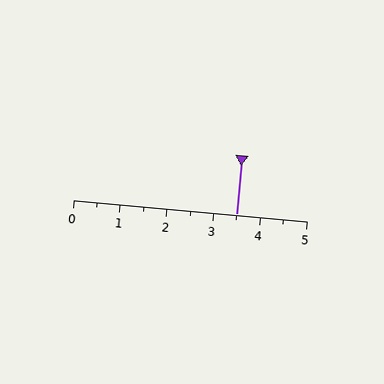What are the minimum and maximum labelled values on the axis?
The axis runs from 0 to 5.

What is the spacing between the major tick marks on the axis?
The major ticks are spaced 1 apart.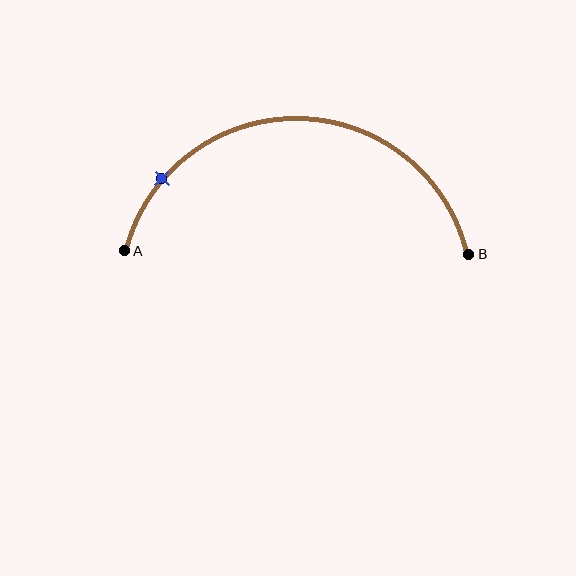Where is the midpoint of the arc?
The arc midpoint is the point on the curve farthest from the straight line joining A and B. It sits above that line.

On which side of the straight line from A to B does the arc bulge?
The arc bulges above the straight line connecting A and B.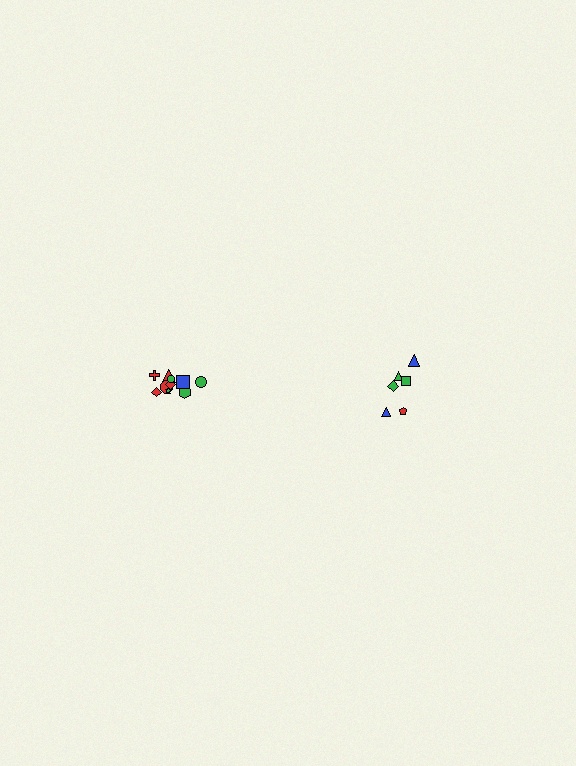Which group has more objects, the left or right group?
The left group.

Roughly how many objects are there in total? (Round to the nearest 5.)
Roughly 15 objects in total.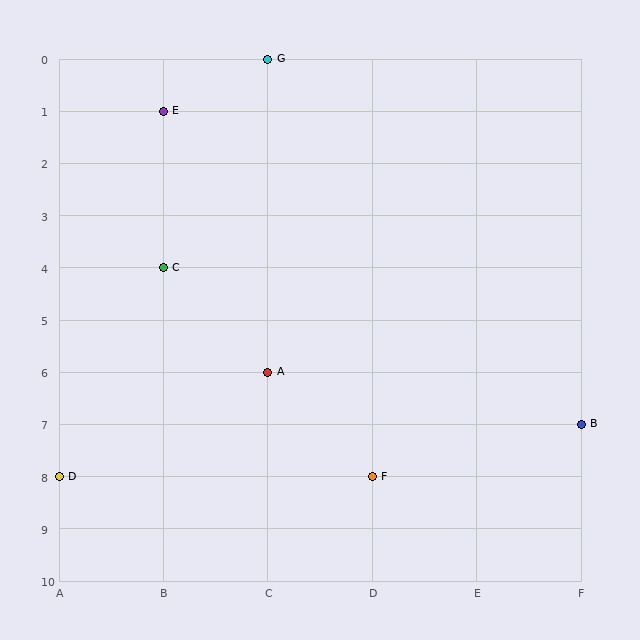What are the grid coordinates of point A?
Point A is at grid coordinates (C, 6).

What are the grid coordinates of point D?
Point D is at grid coordinates (A, 8).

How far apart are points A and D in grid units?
Points A and D are 2 columns and 2 rows apart (about 2.8 grid units diagonally).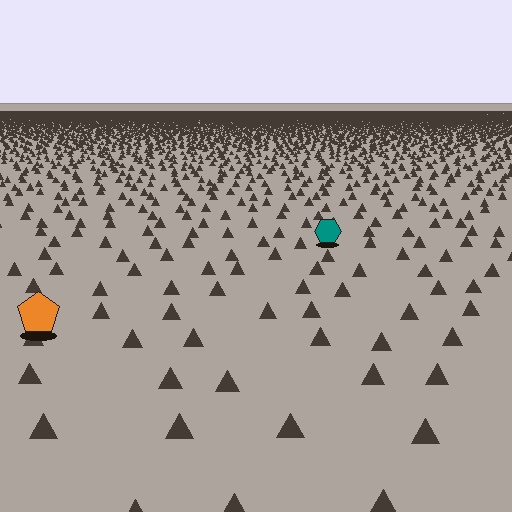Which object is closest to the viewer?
The orange pentagon is closest. The texture marks near it are larger and more spread out.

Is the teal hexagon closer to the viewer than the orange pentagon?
No. The orange pentagon is closer — you can tell from the texture gradient: the ground texture is coarser near it.